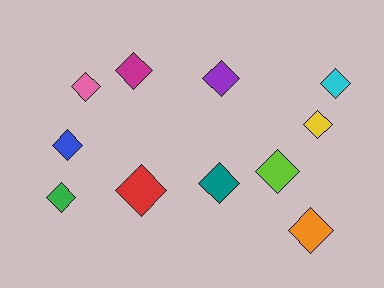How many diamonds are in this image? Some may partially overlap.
There are 11 diamonds.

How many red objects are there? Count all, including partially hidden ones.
There is 1 red object.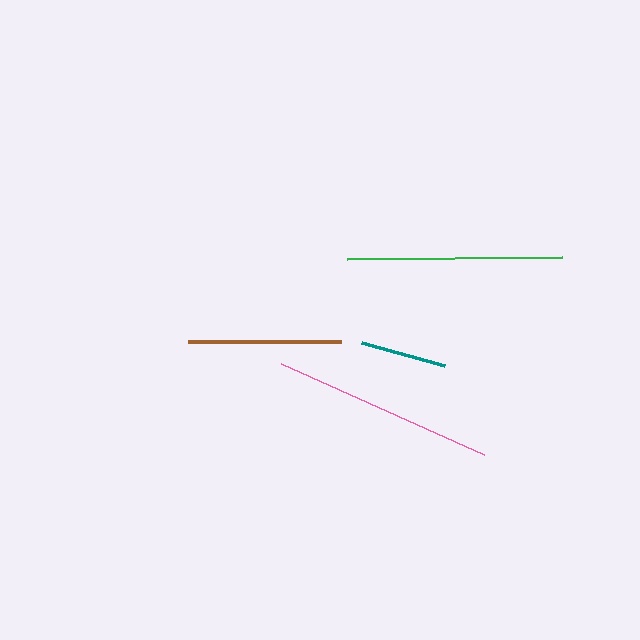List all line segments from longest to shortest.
From longest to shortest: pink, green, brown, teal.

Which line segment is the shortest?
The teal line is the shortest at approximately 86 pixels.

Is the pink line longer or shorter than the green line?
The pink line is longer than the green line.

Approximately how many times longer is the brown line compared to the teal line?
The brown line is approximately 1.8 times the length of the teal line.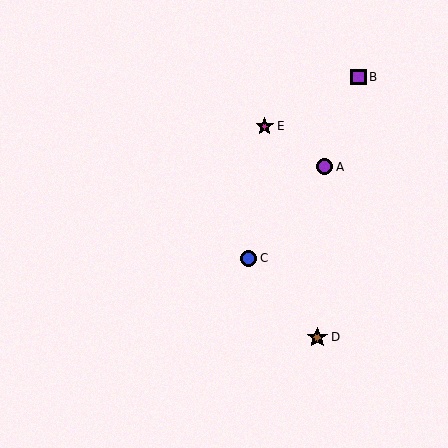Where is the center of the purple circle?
The center of the purple circle is at (325, 167).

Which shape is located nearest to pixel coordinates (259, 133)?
The magenta star (labeled E) at (265, 126) is nearest to that location.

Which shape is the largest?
The brown star (labeled D) is the largest.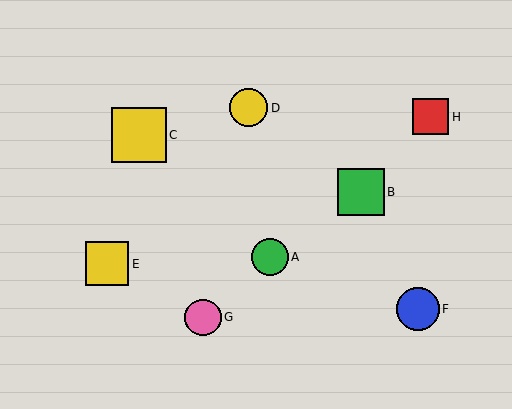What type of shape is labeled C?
Shape C is a yellow square.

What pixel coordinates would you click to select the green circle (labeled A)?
Click at (270, 257) to select the green circle A.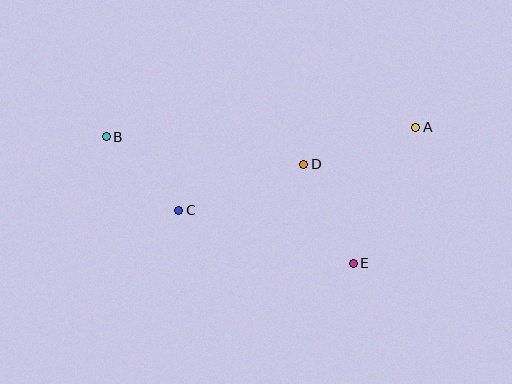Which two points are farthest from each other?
Points A and B are farthest from each other.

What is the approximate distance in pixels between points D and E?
The distance between D and E is approximately 111 pixels.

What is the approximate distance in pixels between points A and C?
The distance between A and C is approximately 251 pixels.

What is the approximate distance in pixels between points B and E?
The distance between B and E is approximately 278 pixels.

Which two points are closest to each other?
Points B and C are closest to each other.